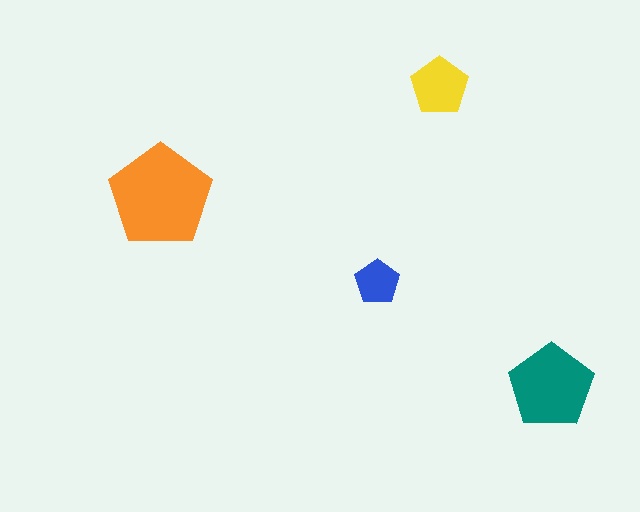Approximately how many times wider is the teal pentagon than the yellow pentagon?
About 1.5 times wider.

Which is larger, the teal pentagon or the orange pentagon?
The orange one.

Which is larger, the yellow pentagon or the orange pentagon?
The orange one.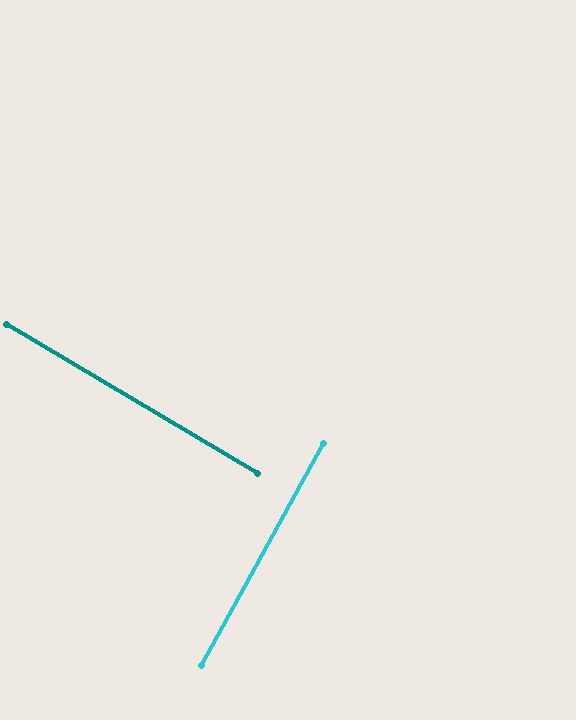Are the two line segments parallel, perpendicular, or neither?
Perpendicular — they meet at approximately 88°.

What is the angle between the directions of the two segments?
Approximately 88 degrees.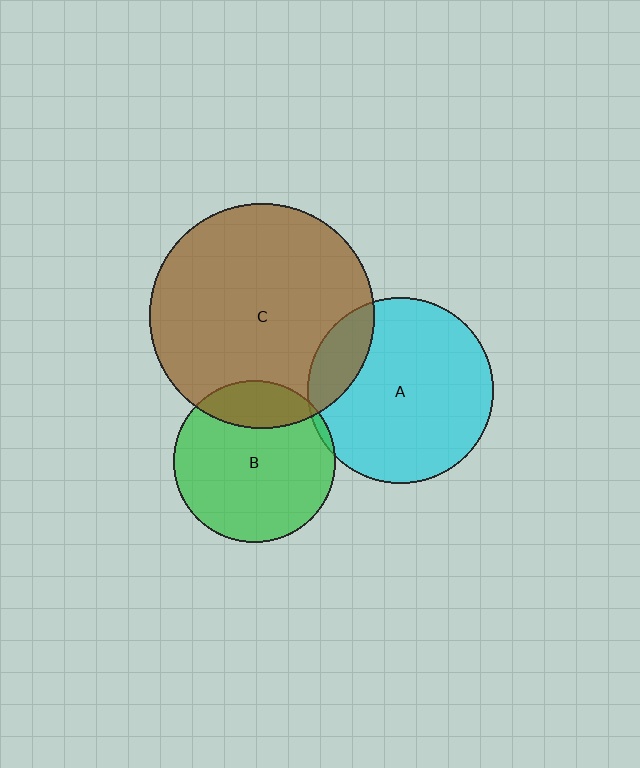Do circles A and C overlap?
Yes.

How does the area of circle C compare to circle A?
Approximately 1.5 times.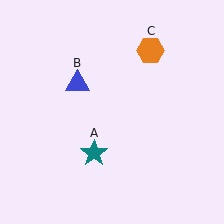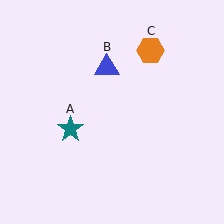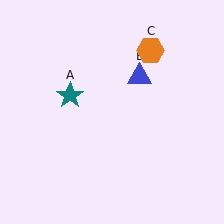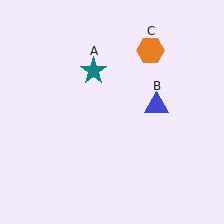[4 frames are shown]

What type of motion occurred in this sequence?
The teal star (object A), blue triangle (object B) rotated clockwise around the center of the scene.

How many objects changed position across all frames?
2 objects changed position: teal star (object A), blue triangle (object B).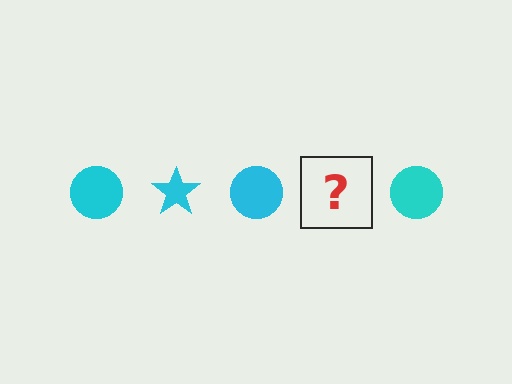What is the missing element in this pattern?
The missing element is a cyan star.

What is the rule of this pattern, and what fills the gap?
The rule is that the pattern cycles through circle, star shapes in cyan. The gap should be filled with a cyan star.